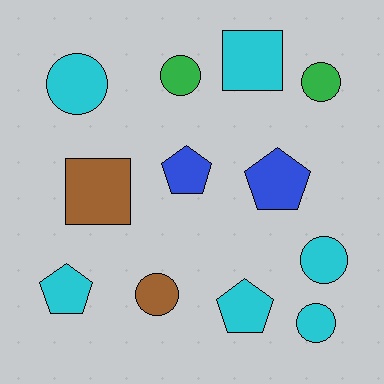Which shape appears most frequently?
Circle, with 6 objects.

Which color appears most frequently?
Cyan, with 6 objects.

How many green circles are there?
There are 2 green circles.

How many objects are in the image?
There are 12 objects.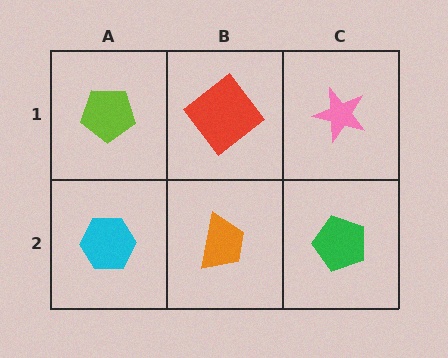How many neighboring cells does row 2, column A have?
2.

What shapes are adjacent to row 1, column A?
A cyan hexagon (row 2, column A), a red diamond (row 1, column B).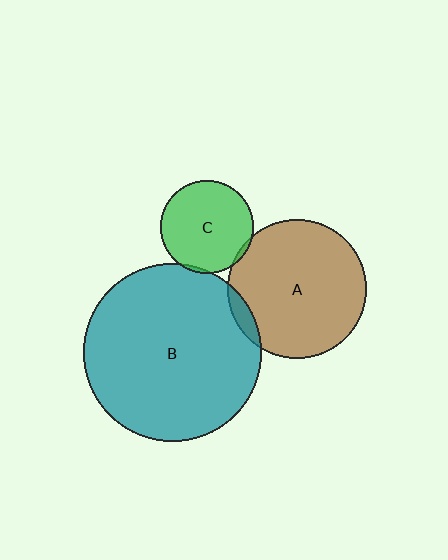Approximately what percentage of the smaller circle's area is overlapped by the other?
Approximately 5%.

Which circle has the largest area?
Circle B (teal).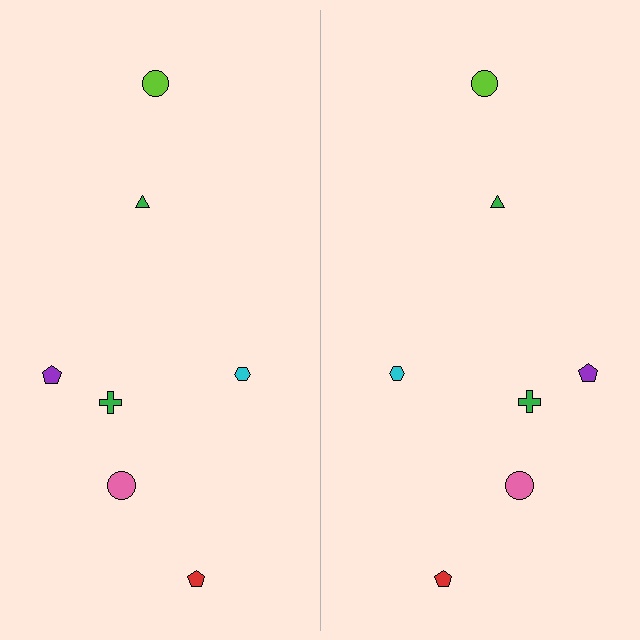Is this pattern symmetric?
Yes, this pattern has bilateral (reflection) symmetry.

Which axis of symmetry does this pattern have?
The pattern has a vertical axis of symmetry running through the center of the image.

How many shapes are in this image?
There are 14 shapes in this image.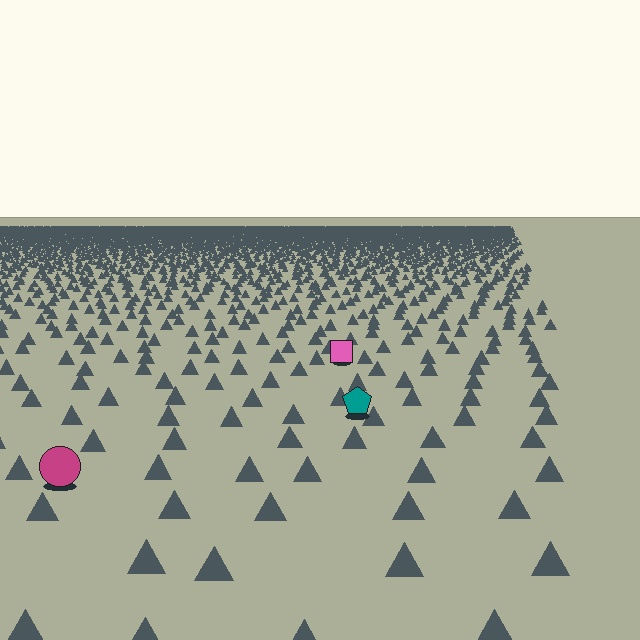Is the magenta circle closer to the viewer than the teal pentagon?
Yes. The magenta circle is closer — you can tell from the texture gradient: the ground texture is coarser near it.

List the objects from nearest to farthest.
From nearest to farthest: the magenta circle, the teal pentagon, the pink square.